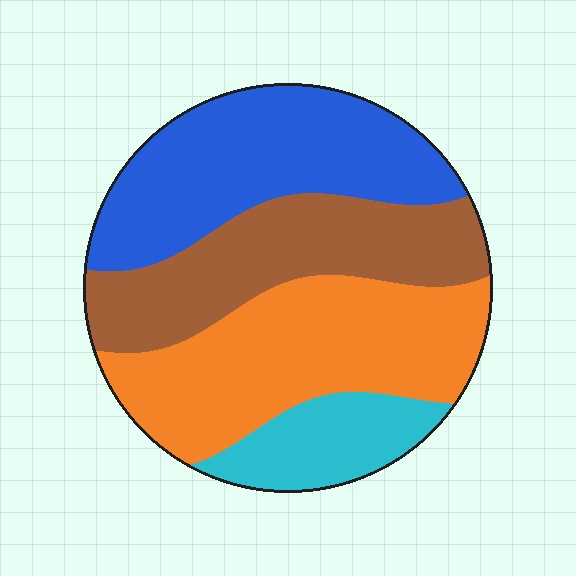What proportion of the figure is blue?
Blue takes up about one third (1/3) of the figure.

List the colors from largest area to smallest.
From largest to smallest: orange, blue, brown, cyan.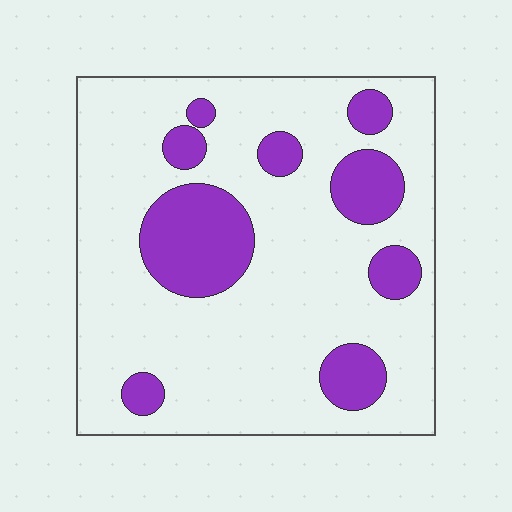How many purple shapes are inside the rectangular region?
9.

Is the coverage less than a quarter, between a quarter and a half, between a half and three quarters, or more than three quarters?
Less than a quarter.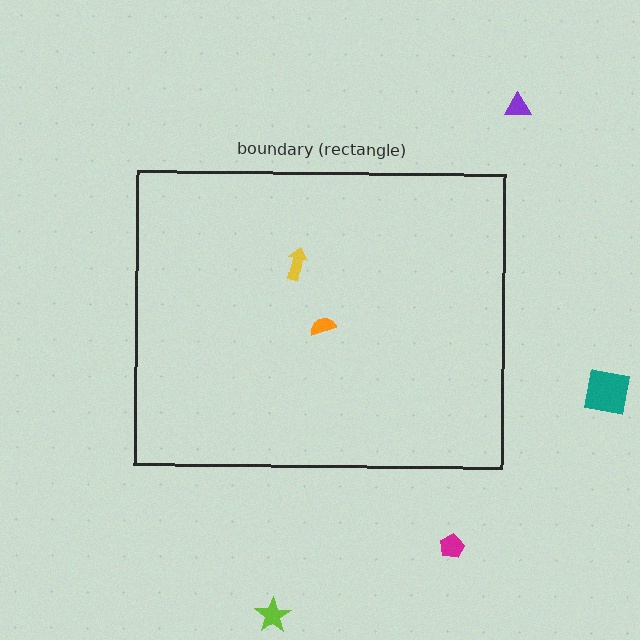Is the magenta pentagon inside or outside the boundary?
Outside.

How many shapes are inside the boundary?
2 inside, 4 outside.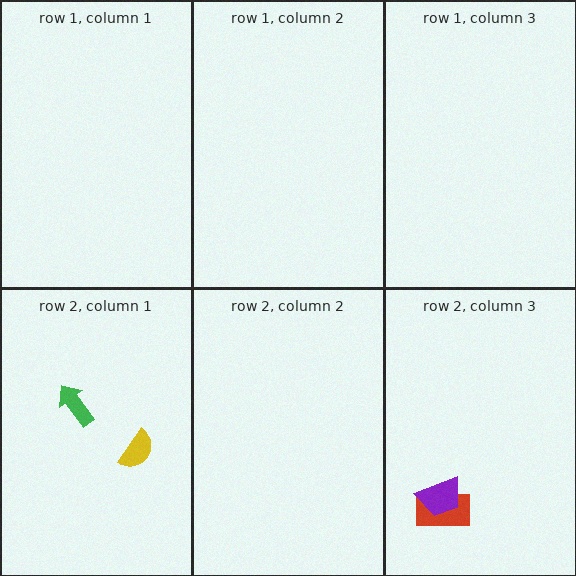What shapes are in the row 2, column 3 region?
The red rectangle, the purple trapezoid.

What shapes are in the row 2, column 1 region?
The green arrow, the yellow semicircle.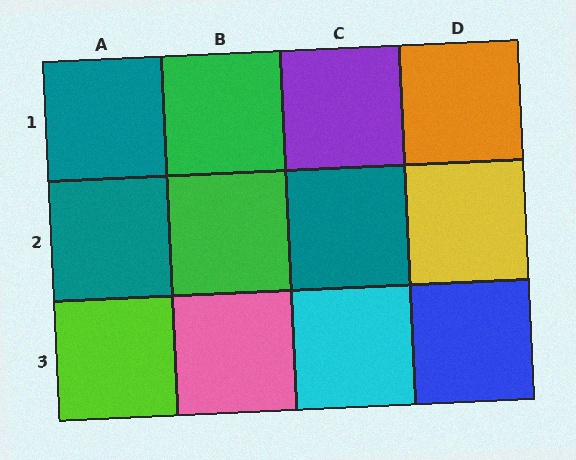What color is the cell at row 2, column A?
Teal.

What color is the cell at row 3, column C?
Cyan.